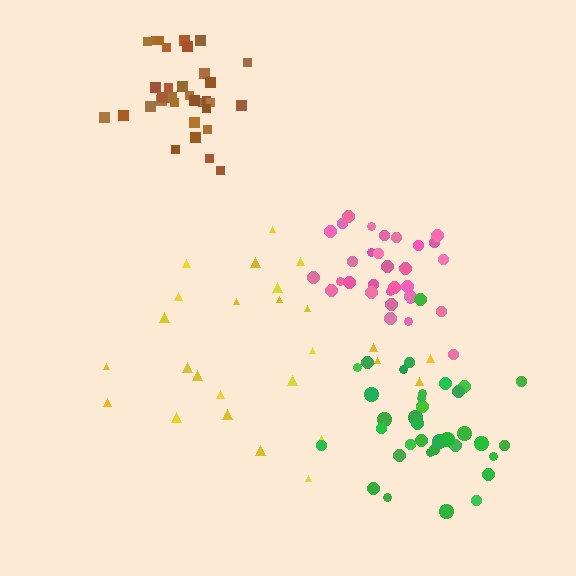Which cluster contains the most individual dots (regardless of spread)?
Green (35).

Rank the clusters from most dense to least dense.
brown, pink, green, yellow.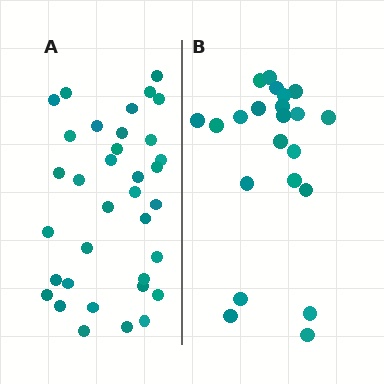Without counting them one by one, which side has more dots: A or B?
Region A (the left region) has more dots.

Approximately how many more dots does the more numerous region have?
Region A has approximately 15 more dots than region B.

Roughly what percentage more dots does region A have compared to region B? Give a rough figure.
About 60% more.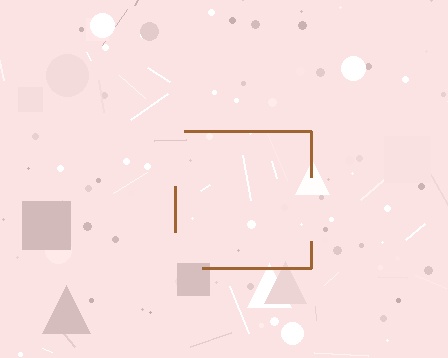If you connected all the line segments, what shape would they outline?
They would outline a square.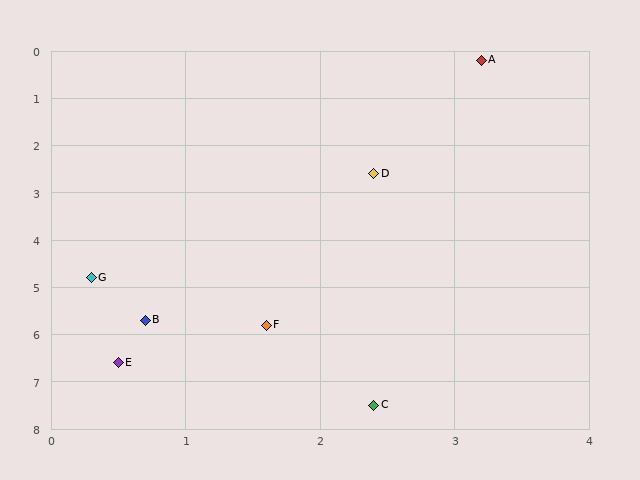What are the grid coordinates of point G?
Point G is at approximately (0.3, 4.8).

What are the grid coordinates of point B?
Point B is at approximately (0.7, 5.7).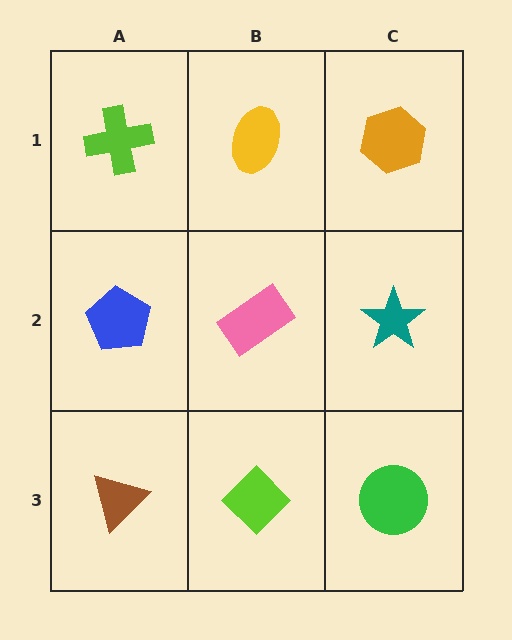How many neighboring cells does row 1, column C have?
2.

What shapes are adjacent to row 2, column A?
A lime cross (row 1, column A), a brown triangle (row 3, column A), a pink rectangle (row 2, column B).